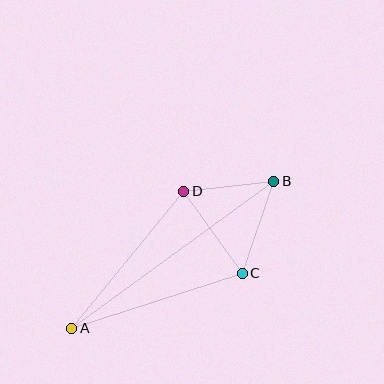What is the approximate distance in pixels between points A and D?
The distance between A and D is approximately 177 pixels.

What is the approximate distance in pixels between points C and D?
The distance between C and D is approximately 101 pixels.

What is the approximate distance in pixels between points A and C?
The distance between A and C is approximately 179 pixels.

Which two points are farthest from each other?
Points A and B are farthest from each other.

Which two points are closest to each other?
Points B and D are closest to each other.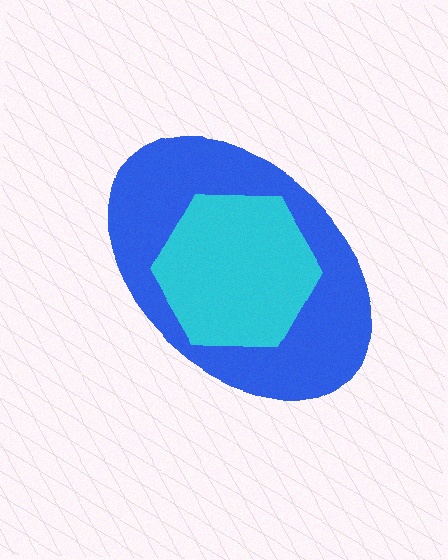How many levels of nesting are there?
2.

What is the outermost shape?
The blue ellipse.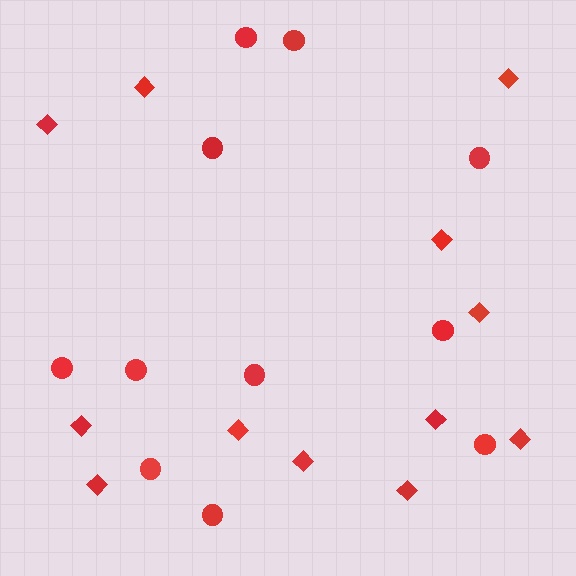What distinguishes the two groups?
There are 2 groups: one group of circles (11) and one group of diamonds (12).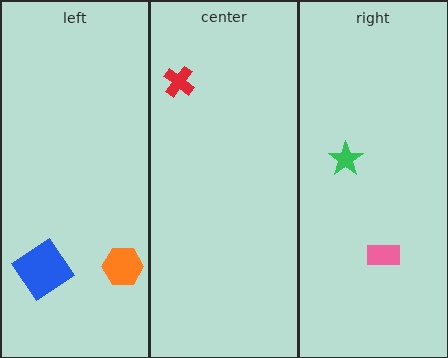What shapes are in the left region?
The orange hexagon, the blue diamond.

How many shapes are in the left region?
2.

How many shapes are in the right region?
2.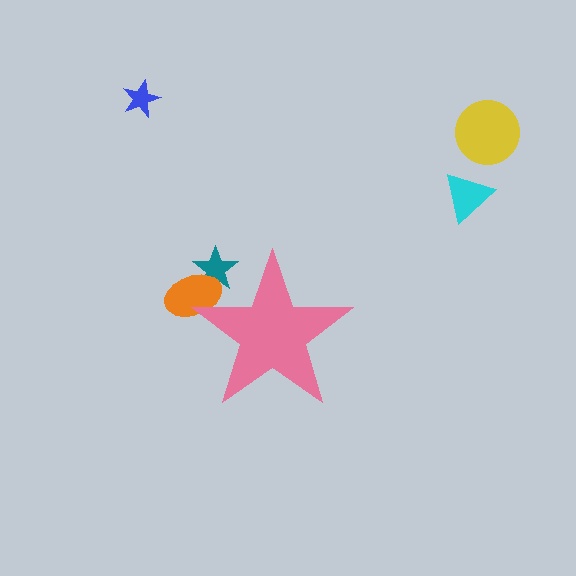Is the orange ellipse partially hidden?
Yes, the orange ellipse is partially hidden behind the pink star.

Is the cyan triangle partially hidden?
No, the cyan triangle is fully visible.